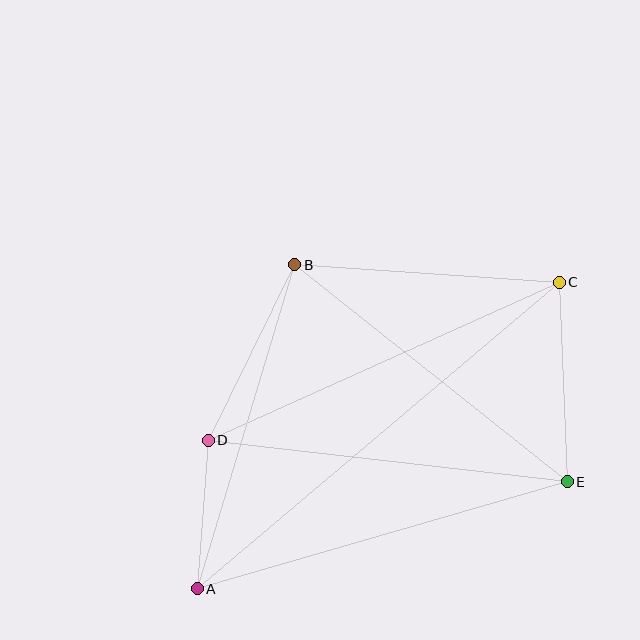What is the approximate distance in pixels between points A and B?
The distance between A and B is approximately 338 pixels.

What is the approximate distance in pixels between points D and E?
The distance between D and E is approximately 362 pixels.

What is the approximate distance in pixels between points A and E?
The distance between A and E is approximately 385 pixels.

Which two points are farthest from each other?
Points A and C are farthest from each other.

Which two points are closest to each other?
Points A and D are closest to each other.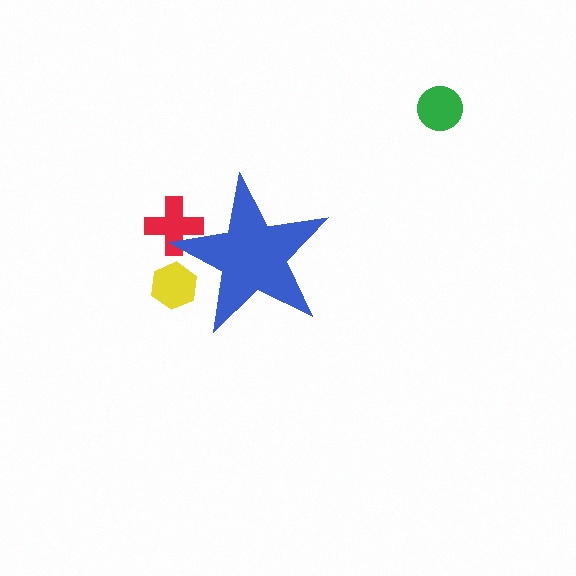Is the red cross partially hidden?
Yes, the red cross is partially hidden behind the blue star.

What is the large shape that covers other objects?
A blue star.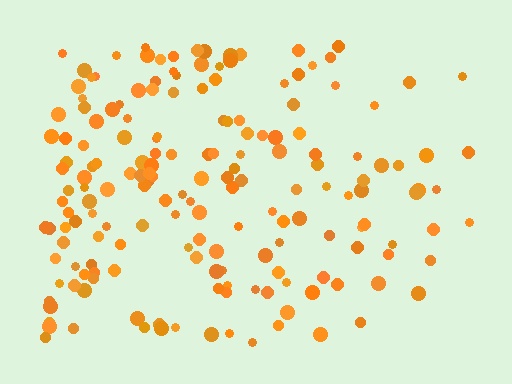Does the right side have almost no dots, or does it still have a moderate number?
Still a moderate number, just noticeably fewer than the left.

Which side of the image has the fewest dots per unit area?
The right.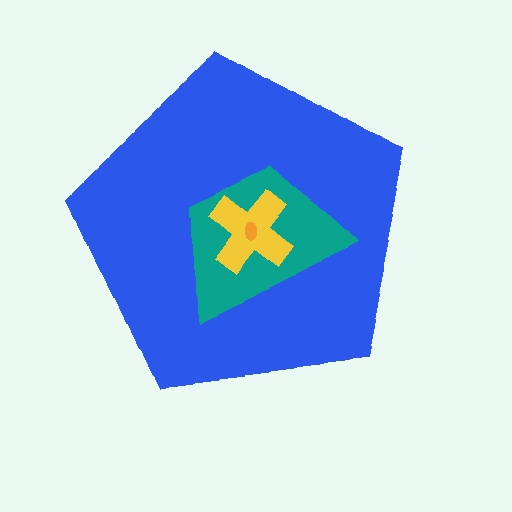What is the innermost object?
The orange ellipse.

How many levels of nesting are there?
4.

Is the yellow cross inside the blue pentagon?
Yes.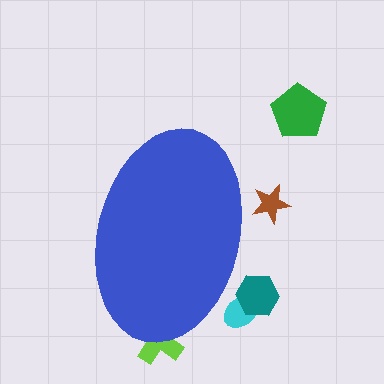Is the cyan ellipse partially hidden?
Yes, the cyan ellipse is partially hidden behind the blue ellipse.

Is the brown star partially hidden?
Yes, the brown star is partially hidden behind the blue ellipse.